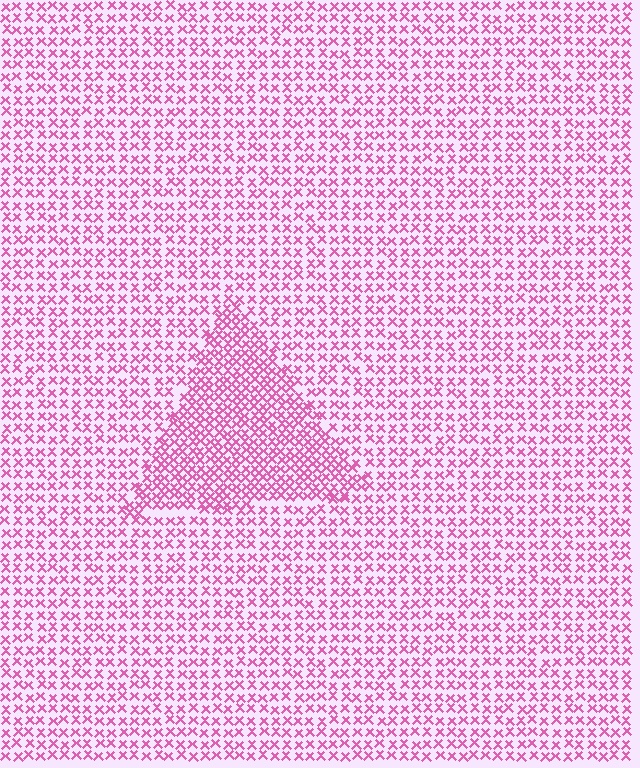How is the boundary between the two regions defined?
The boundary is defined by a change in element density (approximately 1.7x ratio). All elements are the same color, size, and shape.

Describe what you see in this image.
The image contains small pink elements arranged at two different densities. A triangle-shaped region is visible where the elements are more densely packed than the surrounding area.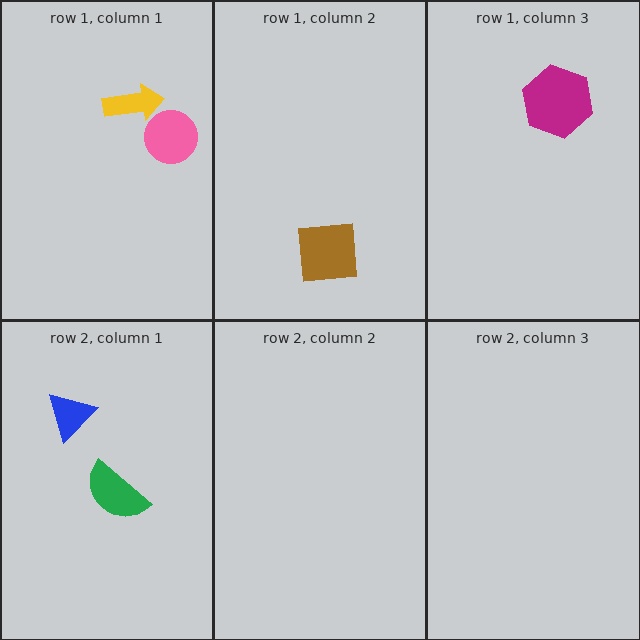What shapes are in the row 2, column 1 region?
The blue triangle, the green semicircle.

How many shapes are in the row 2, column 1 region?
2.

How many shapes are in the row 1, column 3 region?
1.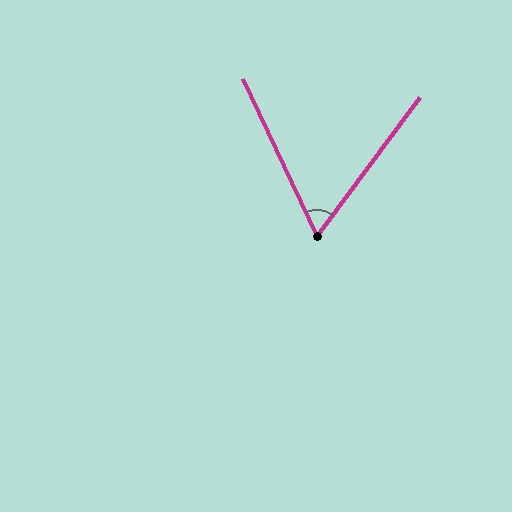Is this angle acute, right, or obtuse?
It is acute.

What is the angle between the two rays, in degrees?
Approximately 62 degrees.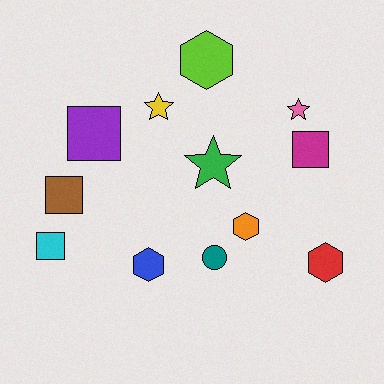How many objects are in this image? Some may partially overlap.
There are 12 objects.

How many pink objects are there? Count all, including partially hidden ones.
There is 1 pink object.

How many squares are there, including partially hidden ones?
There are 4 squares.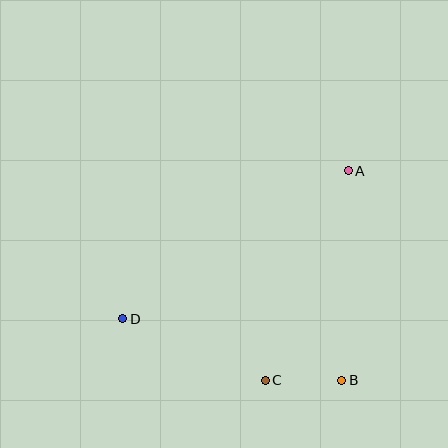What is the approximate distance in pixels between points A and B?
The distance between A and B is approximately 210 pixels.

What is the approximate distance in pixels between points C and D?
The distance between C and D is approximately 155 pixels.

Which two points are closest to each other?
Points B and C are closest to each other.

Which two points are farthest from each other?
Points A and D are farthest from each other.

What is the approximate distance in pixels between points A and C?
The distance between A and C is approximately 226 pixels.